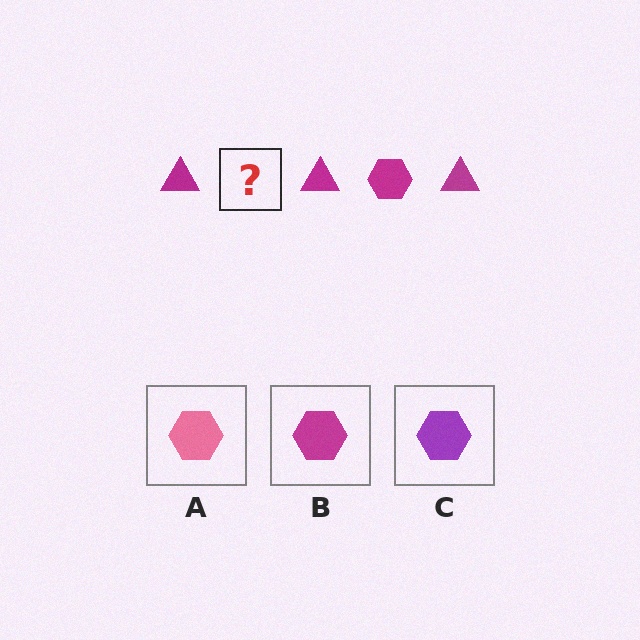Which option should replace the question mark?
Option B.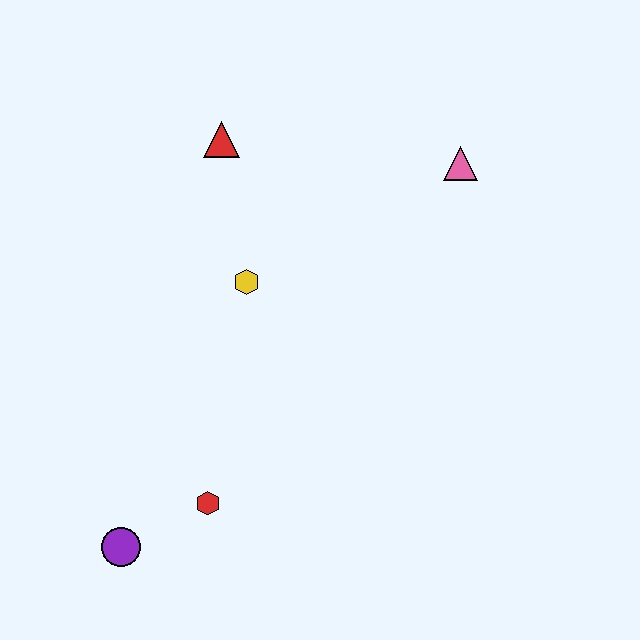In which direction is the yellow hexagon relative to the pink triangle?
The yellow hexagon is to the left of the pink triangle.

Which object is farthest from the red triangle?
The purple circle is farthest from the red triangle.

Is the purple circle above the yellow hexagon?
No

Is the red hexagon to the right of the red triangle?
No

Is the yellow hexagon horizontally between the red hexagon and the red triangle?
No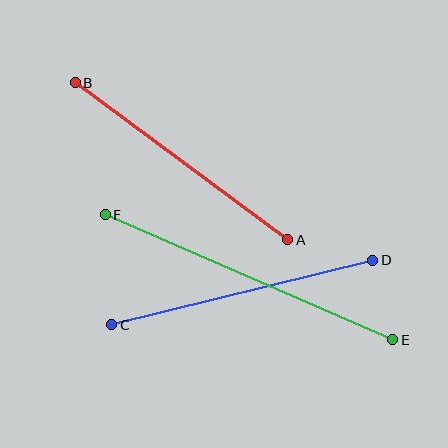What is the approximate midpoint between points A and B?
The midpoint is at approximately (182, 161) pixels.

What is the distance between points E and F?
The distance is approximately 314 pixels.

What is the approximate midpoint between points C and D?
The midpoint is at approximately (242, 293) pixels.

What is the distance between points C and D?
The distance is approximately 269 pixels.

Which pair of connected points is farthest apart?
Points E and F are farthest apart.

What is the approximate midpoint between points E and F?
The midpoint is at approximately (249, 277) pixels.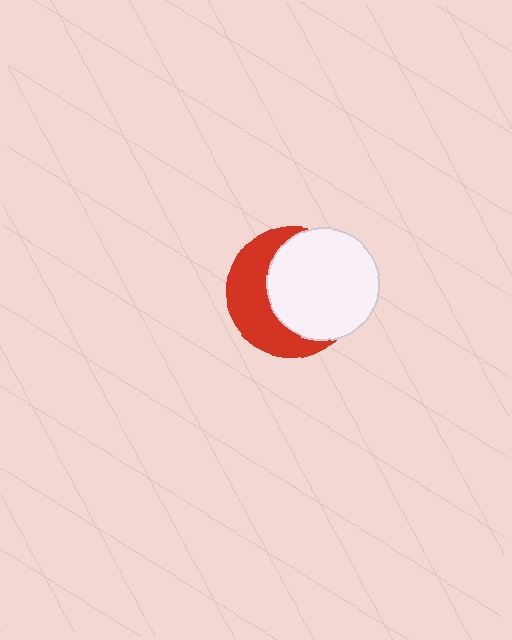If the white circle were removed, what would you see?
You would see the complete red circle.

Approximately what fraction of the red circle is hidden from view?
Roughly 57% of the red circle is hidden behind the white circle.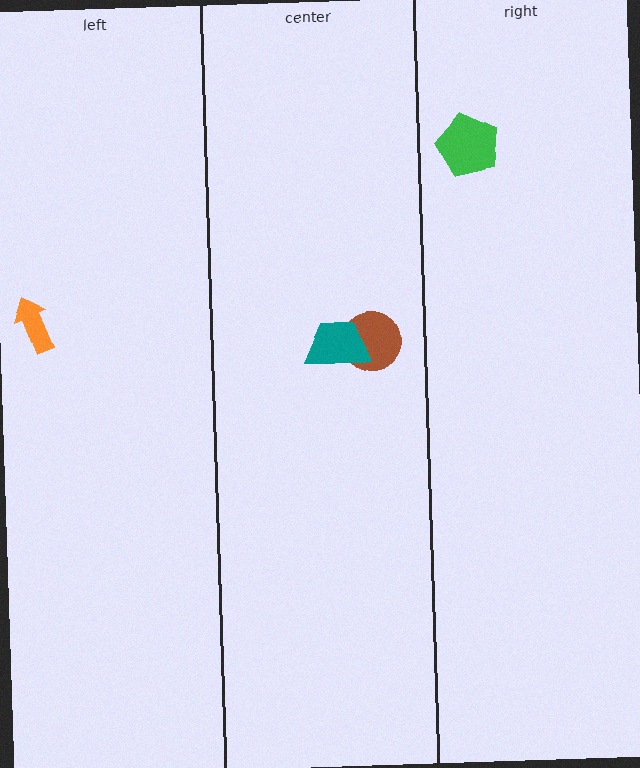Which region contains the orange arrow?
The left region.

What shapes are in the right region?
The green pentagon.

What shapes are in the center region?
The brown circle, the teal trapezoid.